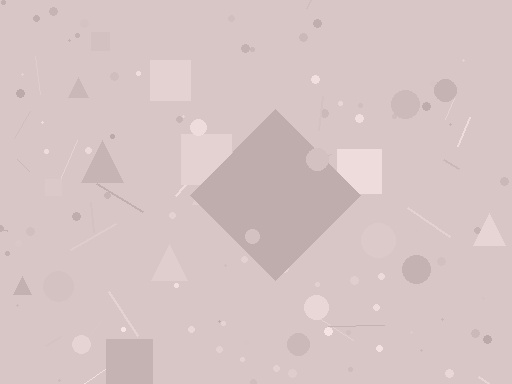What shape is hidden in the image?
A diamond is hidden in the image.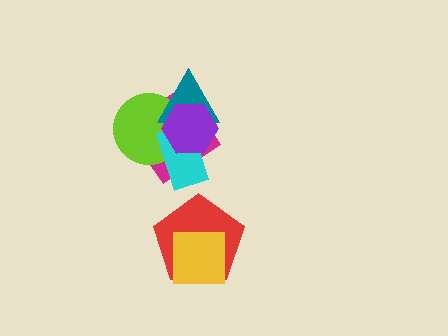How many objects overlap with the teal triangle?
4 objects overlap with the teal triangle.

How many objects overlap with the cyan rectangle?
4 objects overlap with the cyan rectangle.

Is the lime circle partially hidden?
Yes, it is partially covered by another shape.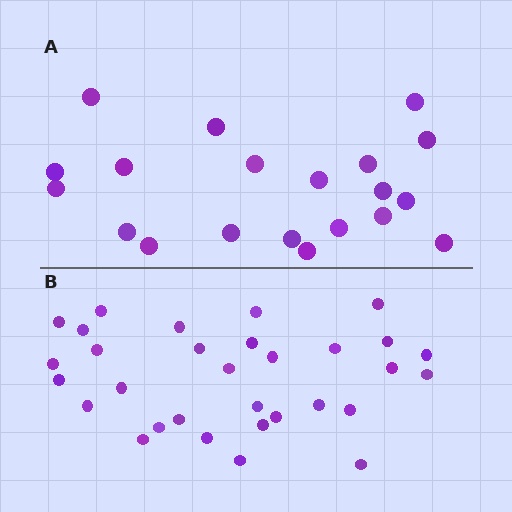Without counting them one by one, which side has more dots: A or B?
Region B (the bottom region) has more dots.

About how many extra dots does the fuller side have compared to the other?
Region B has roughly 12 or so more dots than region A.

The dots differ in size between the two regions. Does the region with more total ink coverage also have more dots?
No. Region A has more total ink coverage because its dots are larger, but region B actually contains more individual dots. Total area can be misleading — the number of items is what matters here.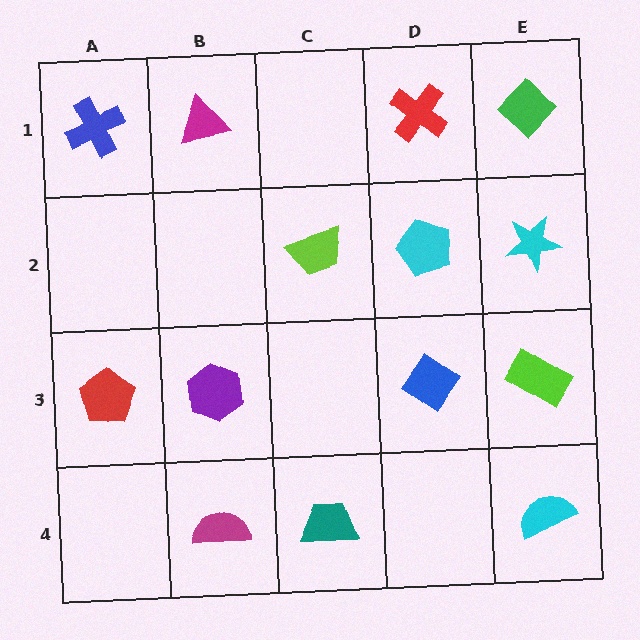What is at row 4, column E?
A cyan semicircle.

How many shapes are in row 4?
3 shapes.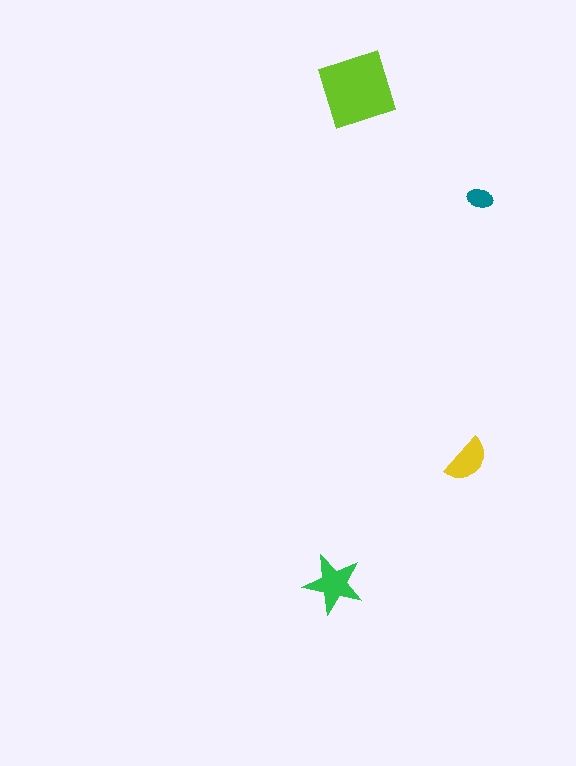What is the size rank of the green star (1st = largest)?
2nd.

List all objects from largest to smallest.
The lime diamond, the green star, the yellow semicircle, the teal ellipse.